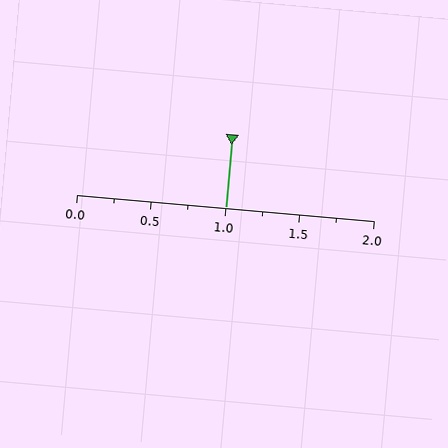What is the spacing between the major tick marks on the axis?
The major ticks are spaced 0.5 apart.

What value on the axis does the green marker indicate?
The marker indicates approximately 1.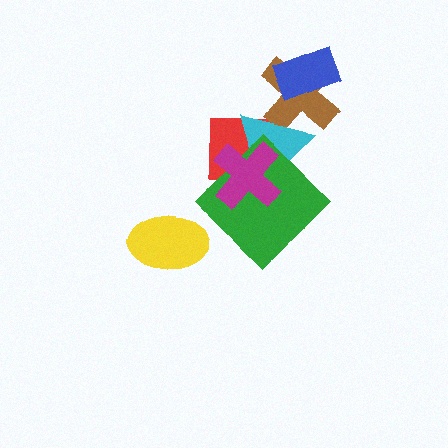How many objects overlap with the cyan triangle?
4 objects overlap with the cyan triangle.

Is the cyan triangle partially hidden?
Yes, it is partially covered by another shape.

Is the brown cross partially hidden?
Yes, it is partially covered by another shape.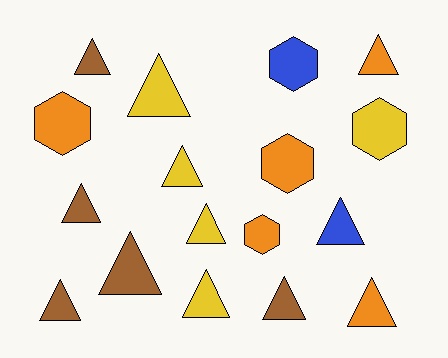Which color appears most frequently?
Orange, with 5 objects.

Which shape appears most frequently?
Triangle, with 12 objects.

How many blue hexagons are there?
There is 1 blue hexagon.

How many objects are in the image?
There are 17 objects.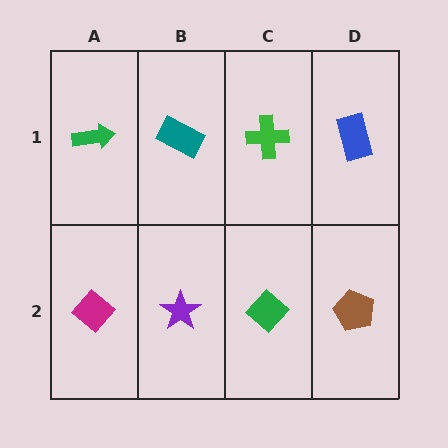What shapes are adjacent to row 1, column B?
A purple star (row 2, column B), a green arrow (row 1, column A), a green cross (row 1, column C).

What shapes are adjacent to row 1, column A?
A magenta diamond (row 2, column A), a teal rectangle (row 1, column B).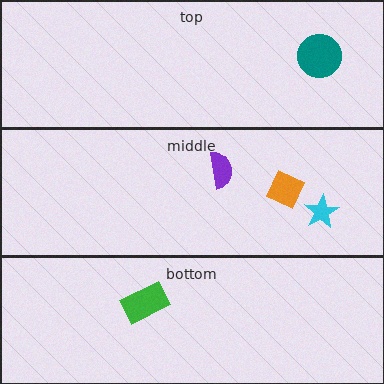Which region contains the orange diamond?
The middle region.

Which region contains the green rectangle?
The bottom region.